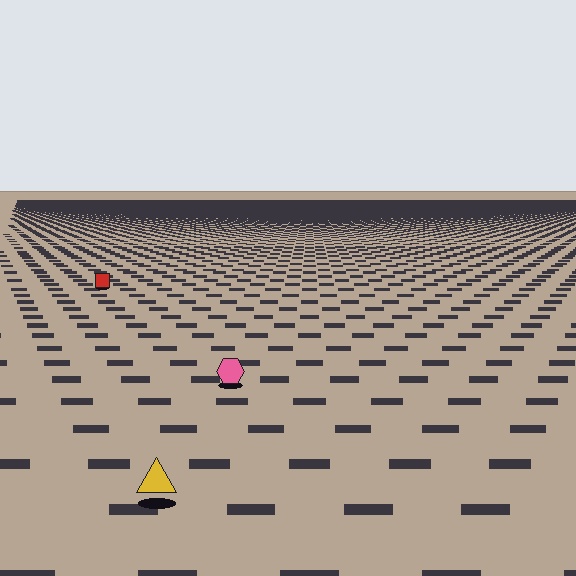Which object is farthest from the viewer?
The red square is farthest from the viewer. It appears smaller and the ground texture around it is denser.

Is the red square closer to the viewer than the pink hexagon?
No. The pink hexagon is closer — you can tell from the texture gradient: the ground texture is coarser near it.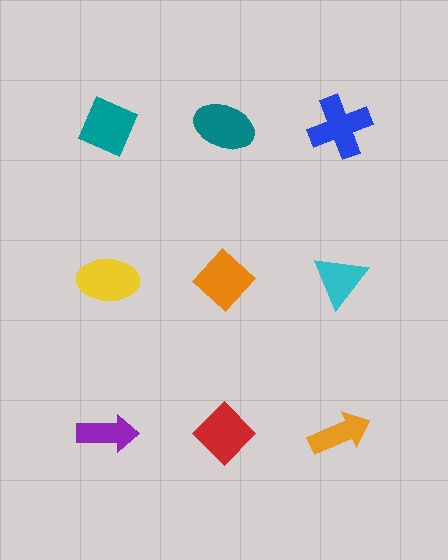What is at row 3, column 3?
An orange arrow.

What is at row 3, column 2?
A red diamond.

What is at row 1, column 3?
A blue cross.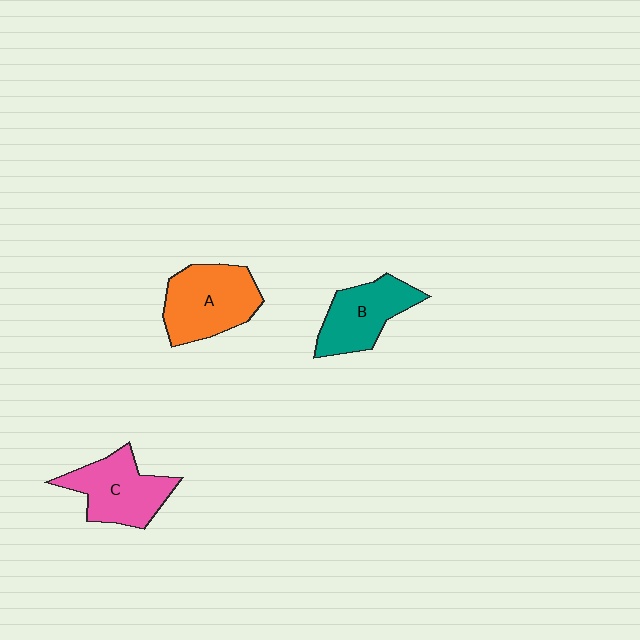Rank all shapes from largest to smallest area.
From largest to smallest: A (orange), C (pink), B (teal).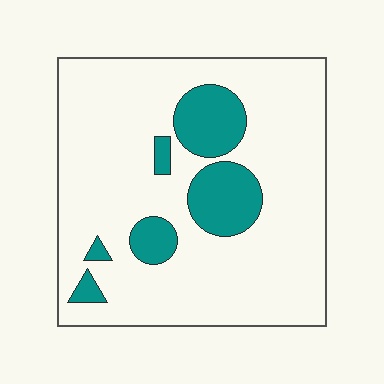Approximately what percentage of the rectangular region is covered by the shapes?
Approximately 15%.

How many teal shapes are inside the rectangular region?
6.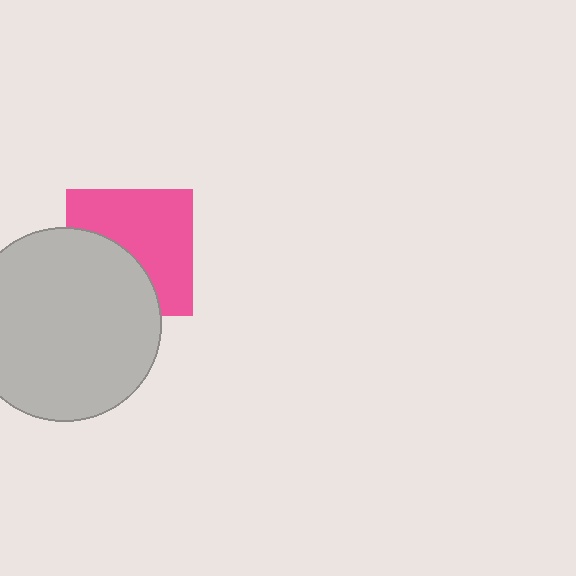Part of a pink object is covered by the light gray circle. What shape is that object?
It is a square.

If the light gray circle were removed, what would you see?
You would see the complete pink square.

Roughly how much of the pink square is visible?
About half of it is visible (roughly 60%).